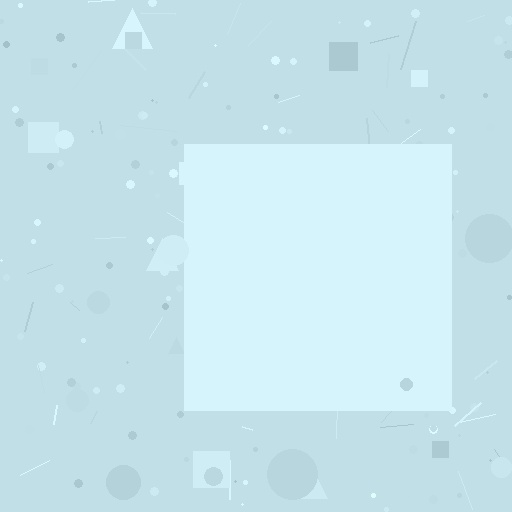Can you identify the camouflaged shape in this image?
The camouflaged shape is a square.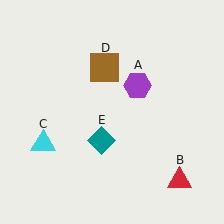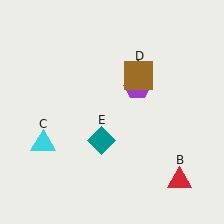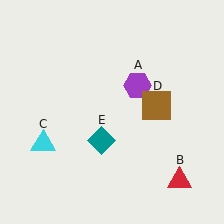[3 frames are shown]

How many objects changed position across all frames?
1 object changed position: brown square (object D).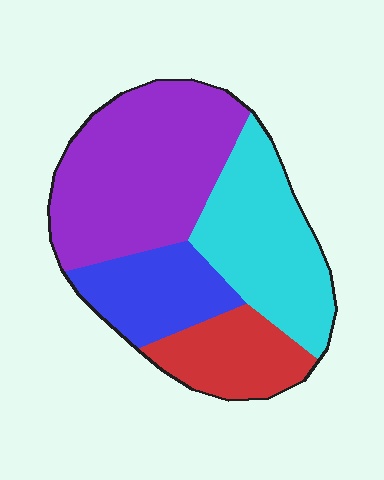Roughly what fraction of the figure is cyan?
Cyan covers about 30% of the figure.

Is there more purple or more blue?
Purple.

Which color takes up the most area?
Purple, at roughly 40%.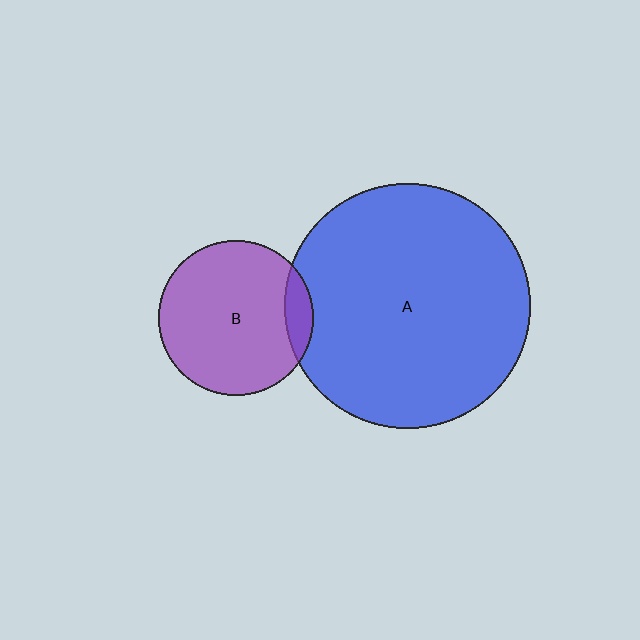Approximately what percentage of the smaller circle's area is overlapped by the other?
Approximately 10%.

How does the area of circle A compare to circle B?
Approximately 2.5 times.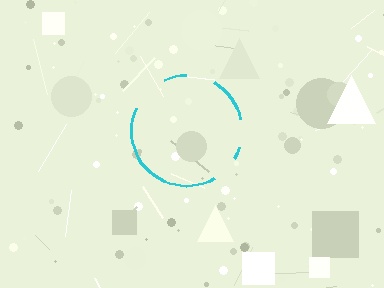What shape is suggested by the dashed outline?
The dashed outline suggests a circle.